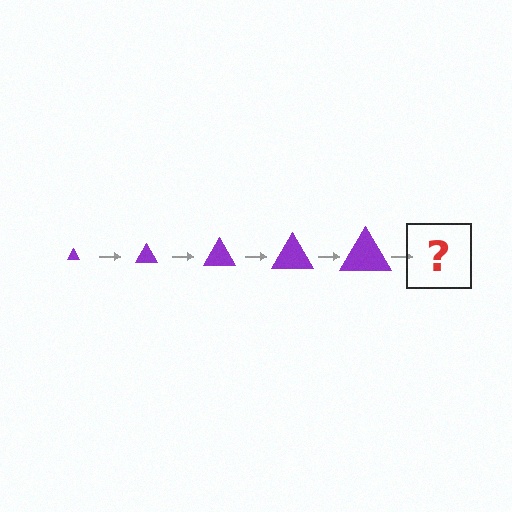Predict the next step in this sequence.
The next step is a purple triangle, larger than the previous one.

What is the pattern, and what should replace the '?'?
The pattern is that the triangle gets progressively larger each step. The '?' should be a purple triangle, larger than the previous one.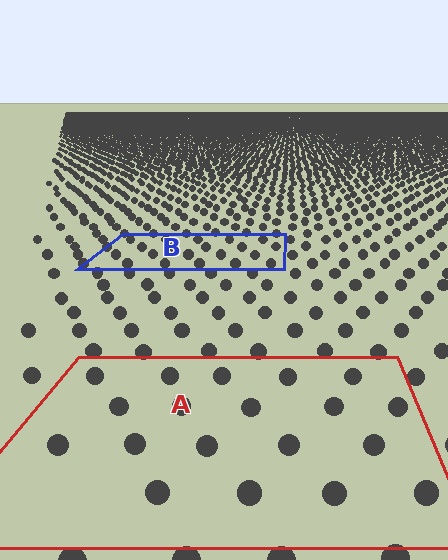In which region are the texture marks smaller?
The texture marks are smaller in region B, because it is farther away.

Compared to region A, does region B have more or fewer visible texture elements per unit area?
Region B has more texture elements per unit area — they are packed more densely because it is farther away.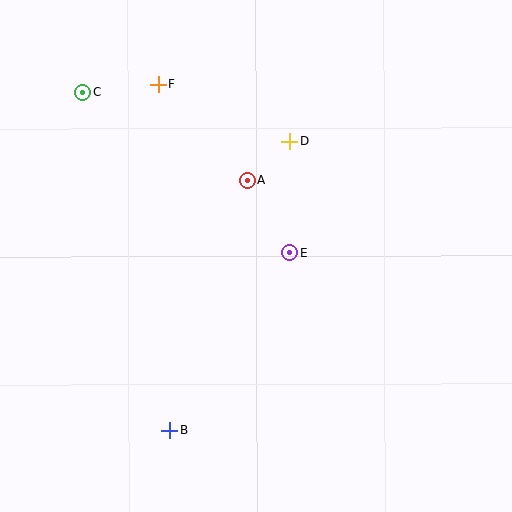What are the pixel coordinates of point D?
Point D is at (290, 141).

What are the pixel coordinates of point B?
Point B is at (170, 431).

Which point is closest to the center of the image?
Point E at (290, 253) is closest to the center.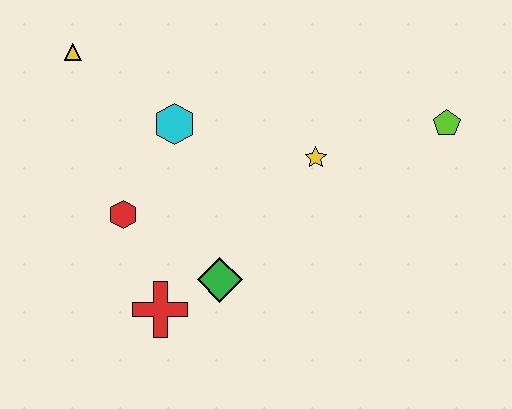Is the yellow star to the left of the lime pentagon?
Yes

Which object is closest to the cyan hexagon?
The red hexagon is closest to the cyan hexagon.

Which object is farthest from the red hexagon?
The lime pentagon is farthest from the red hexagon.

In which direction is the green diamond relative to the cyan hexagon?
The green diamond is below the cyan hexagon.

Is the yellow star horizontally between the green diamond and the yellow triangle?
No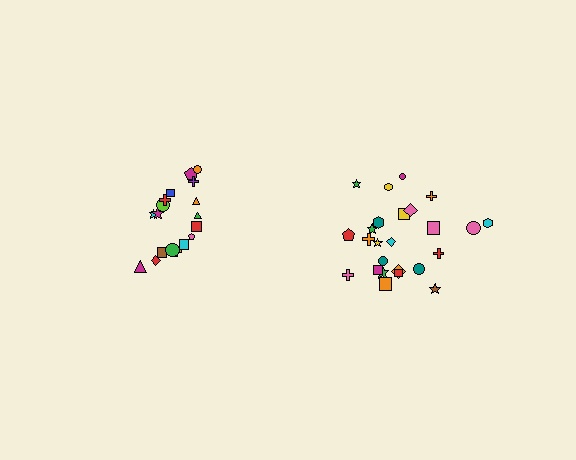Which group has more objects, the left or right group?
The right group.